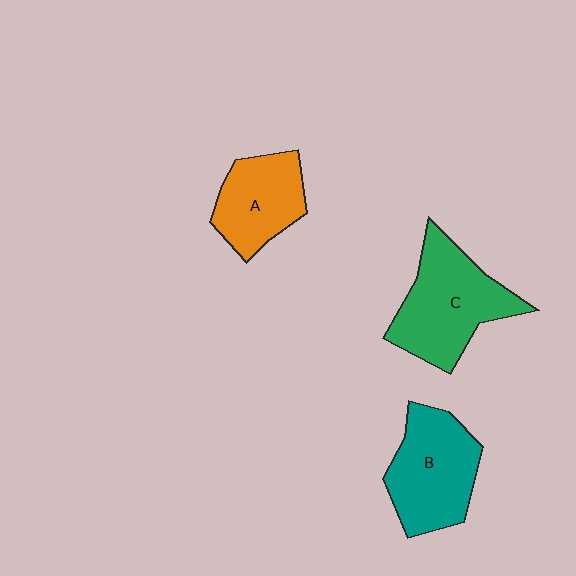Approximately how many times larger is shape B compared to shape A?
Approximately 1.3 times.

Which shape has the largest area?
Shape C (green).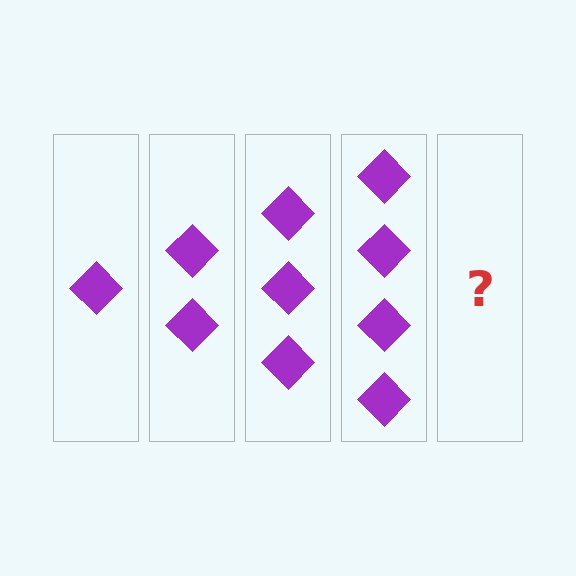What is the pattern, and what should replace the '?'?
The pattern is that each step adds one more diamond. The '?' should be 5 diamonds.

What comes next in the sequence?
The next element should be 5 diamonds.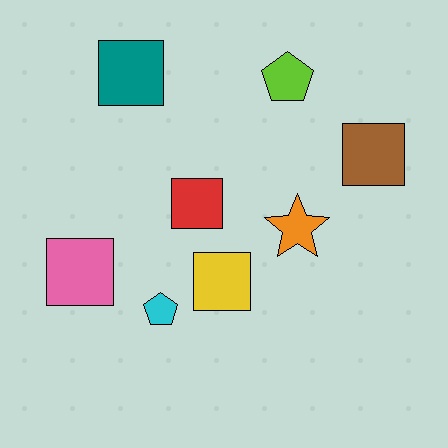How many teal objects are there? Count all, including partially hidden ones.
There is 1 teal object.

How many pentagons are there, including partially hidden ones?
There are 2 pentagons.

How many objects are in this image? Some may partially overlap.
There are 8 objects.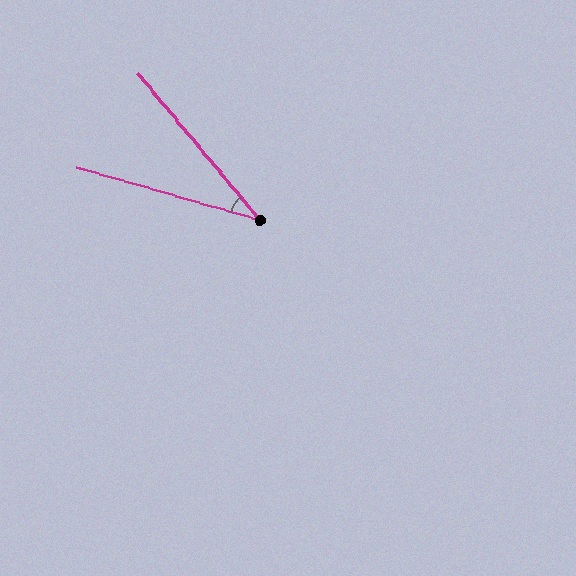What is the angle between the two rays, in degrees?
Approximately 34 degrees.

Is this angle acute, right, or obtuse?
It is acute.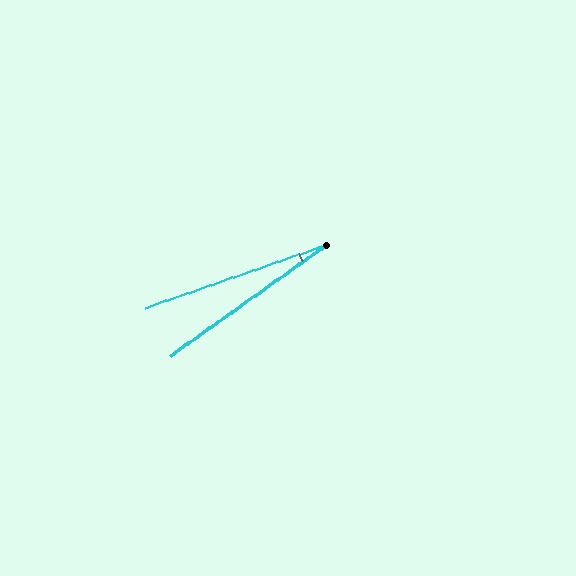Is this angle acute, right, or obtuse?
It is acute.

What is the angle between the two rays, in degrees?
Approximately 16 degrees.